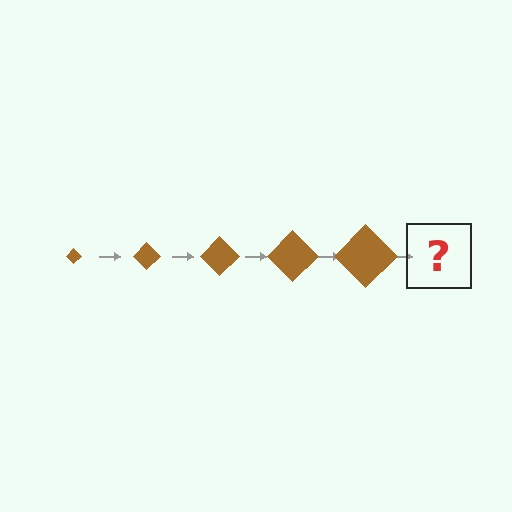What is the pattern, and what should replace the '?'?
The pattern is that the diamond gets progressively larger each step. The '?' should be a brown diamond, larger than the previous one.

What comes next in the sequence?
The next element should be a brown diamond, larger than the previous one.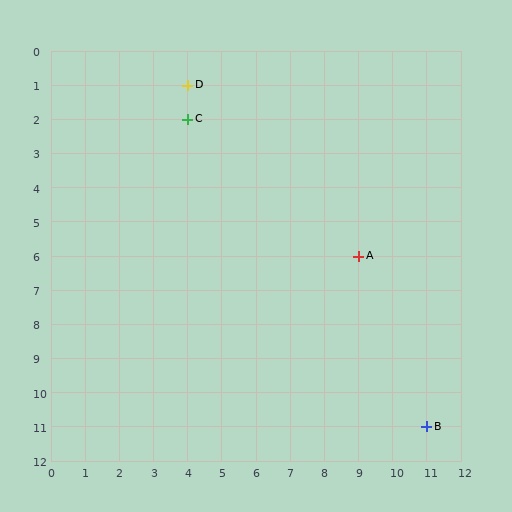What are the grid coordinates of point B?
Point B is at grid coordinates (11, 11).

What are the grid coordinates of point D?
Point D is at grid coordinates (4, 1).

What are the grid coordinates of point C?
Point C is at grid coordinates (4, 2).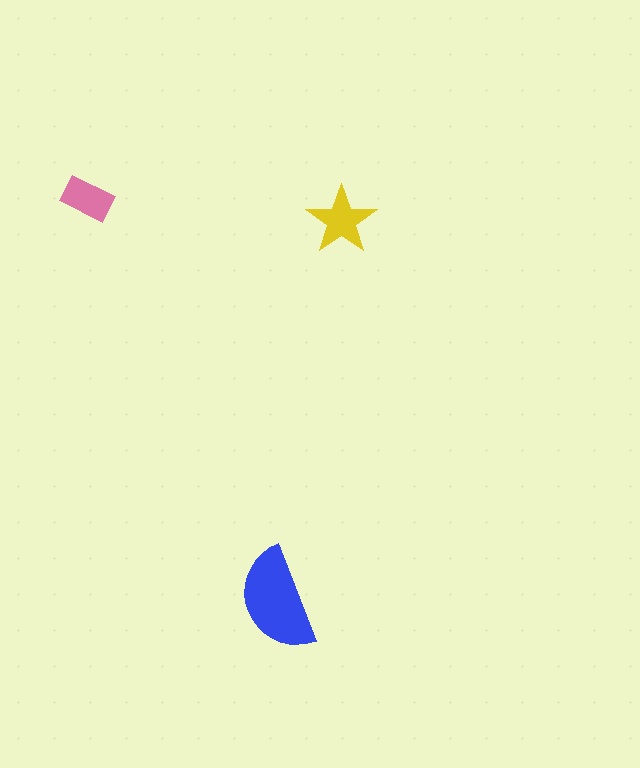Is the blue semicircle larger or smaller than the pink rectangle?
Larger.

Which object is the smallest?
The pink rectangle.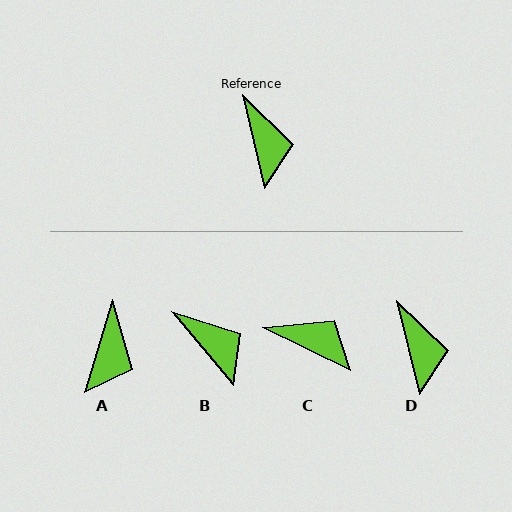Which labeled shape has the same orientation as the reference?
D.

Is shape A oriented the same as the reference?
No, it is off by about 30 degrees.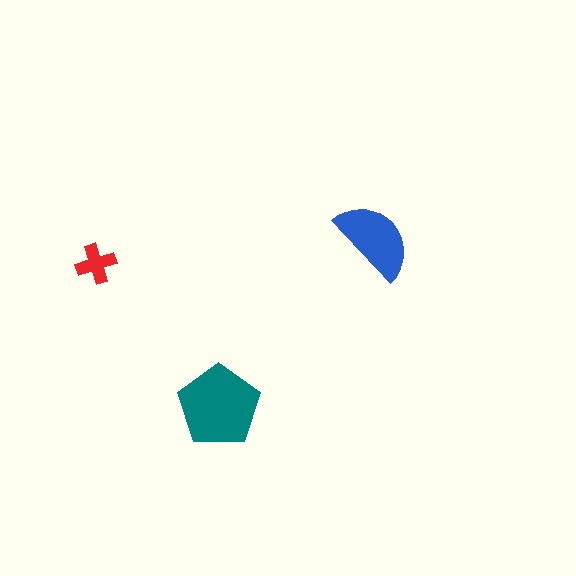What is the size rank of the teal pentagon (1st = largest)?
1st.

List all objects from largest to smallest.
The teal pentagon, the blue semicircle, the red cross.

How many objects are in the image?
There are 3 objects in the image.